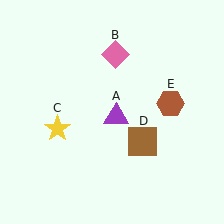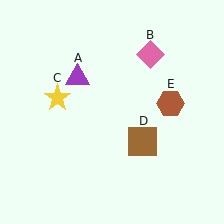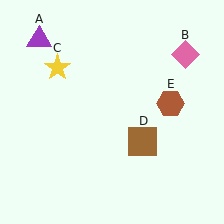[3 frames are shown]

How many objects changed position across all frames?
3 objects changed position: purple triangle (object A), pink diamond (object B), yellow star (object C).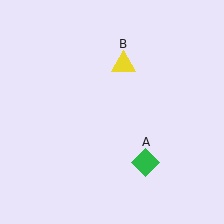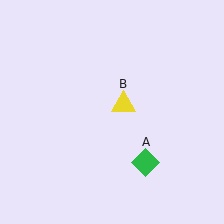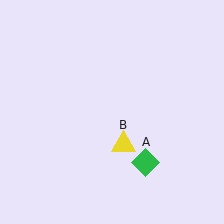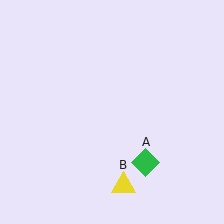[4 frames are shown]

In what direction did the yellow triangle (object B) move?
The yellow triangle (object B) moved down.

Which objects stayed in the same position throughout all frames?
Green diamond (object A) remained stationary.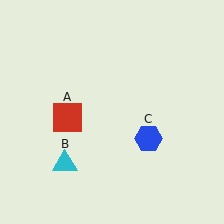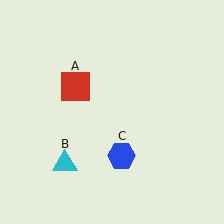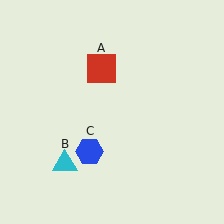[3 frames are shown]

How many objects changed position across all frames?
2 objects changed position: red square (object A), blue hexagon (object C).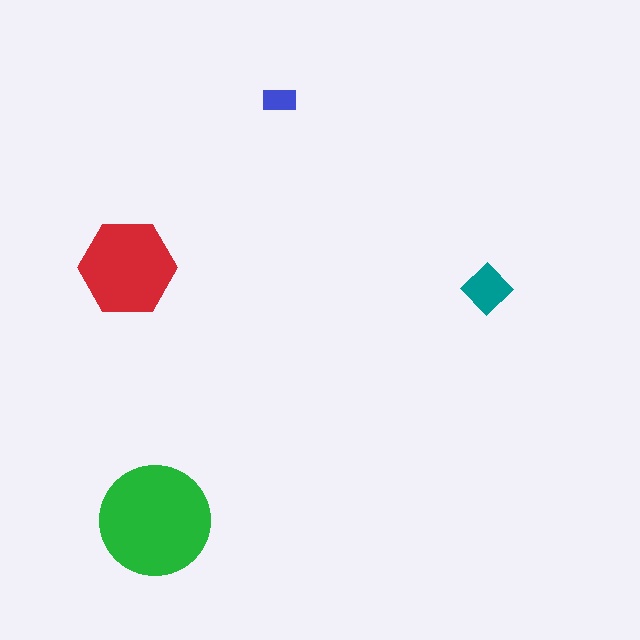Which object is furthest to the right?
The teal diamond is rightmost.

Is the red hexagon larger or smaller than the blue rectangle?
Larger.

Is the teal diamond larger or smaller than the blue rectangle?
Larger.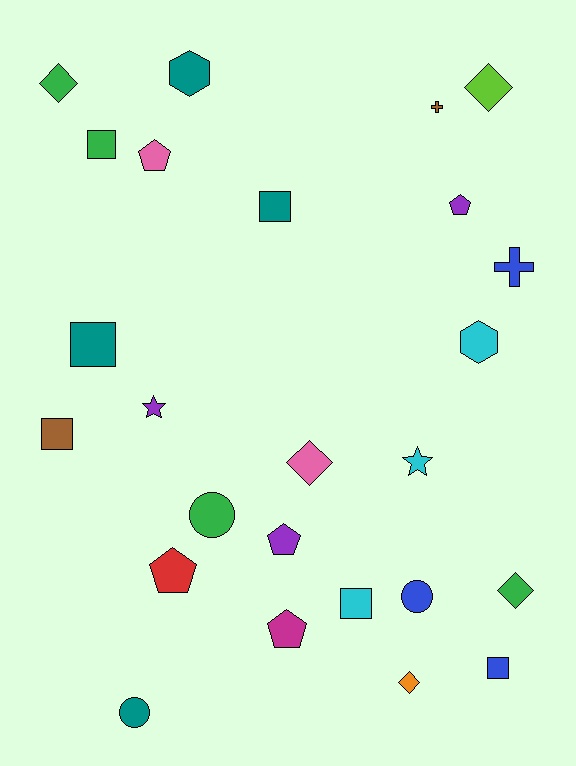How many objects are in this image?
There are 25 objects.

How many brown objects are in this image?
There are 2 brown objects.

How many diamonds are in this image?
There are 5 diamonds.